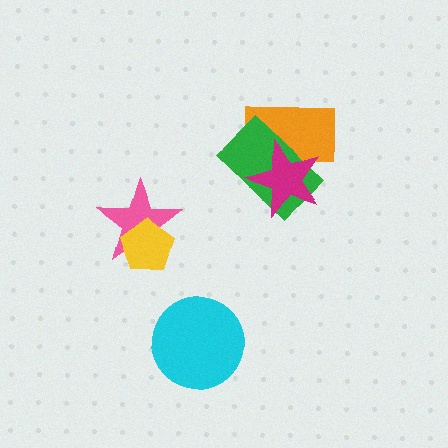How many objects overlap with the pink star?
1 object overlaps with the pink star.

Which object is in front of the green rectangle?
The magenta star is in front of the green rectangle.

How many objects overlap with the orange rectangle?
2 objects overlap with the orange rectangle.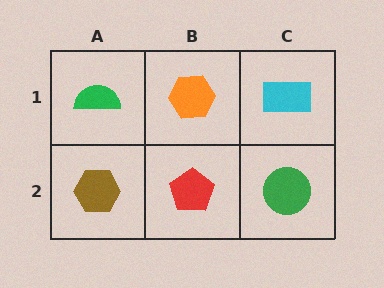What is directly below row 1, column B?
A red pentagon.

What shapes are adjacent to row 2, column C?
A cyan rectangle (row 1, column C), a red pentagon (row 2, column B).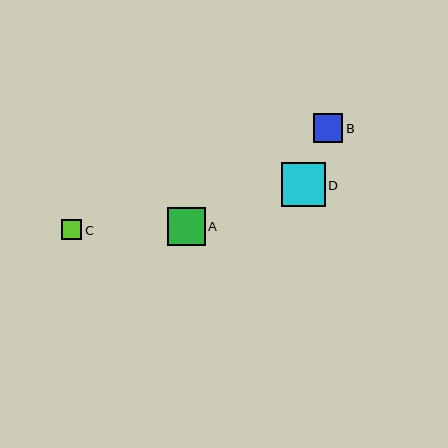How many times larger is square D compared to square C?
Square D is approximately 2.2 times the size of square C.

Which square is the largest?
Square D is the largest with a size of approximately 44 pixels.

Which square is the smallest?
Square C is the smallest with a size of approximately 20 pixels.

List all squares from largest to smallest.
From largest to smallest: D, A, B, C.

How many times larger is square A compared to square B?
Square A is approximately 1.3 times the size of square B.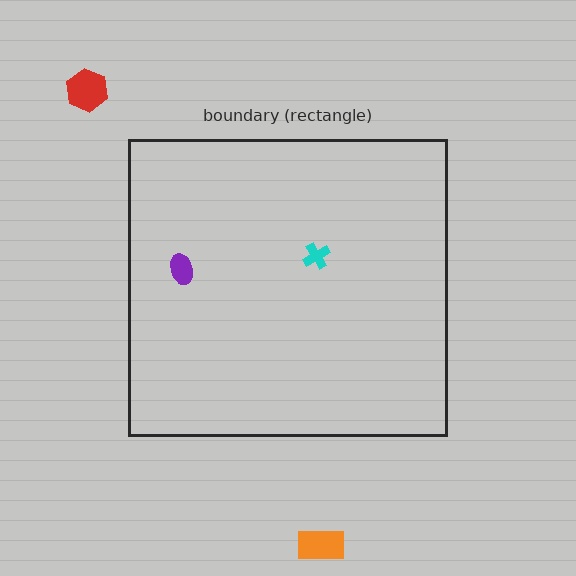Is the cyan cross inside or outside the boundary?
Inside.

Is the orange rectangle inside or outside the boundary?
Outside.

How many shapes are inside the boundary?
2 inside, 2 outside.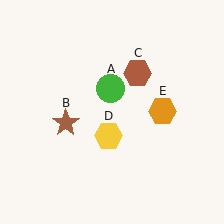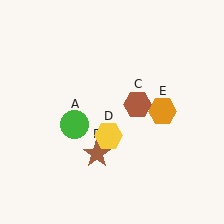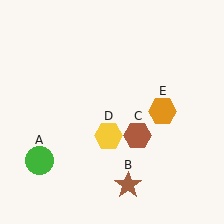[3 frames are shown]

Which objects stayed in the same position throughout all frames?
Yellow hexagon (object D) and orange hexagon (object E) remained stationary.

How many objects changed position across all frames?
3 objects changed position: green circle (object A), brown star (object B), brown hexagon (object C).